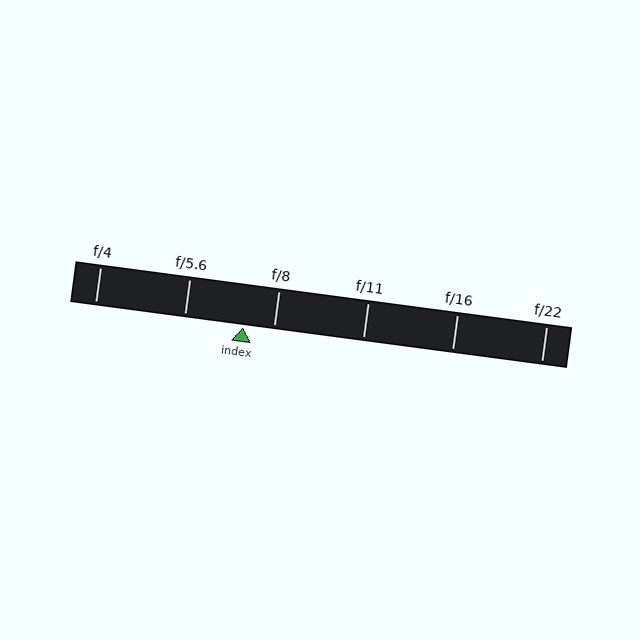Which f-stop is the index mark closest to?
The index mark is closest to f/8.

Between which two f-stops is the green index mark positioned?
The index mark is between f/5.6 and f/8.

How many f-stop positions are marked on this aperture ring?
There are 6 f-stop positions marked.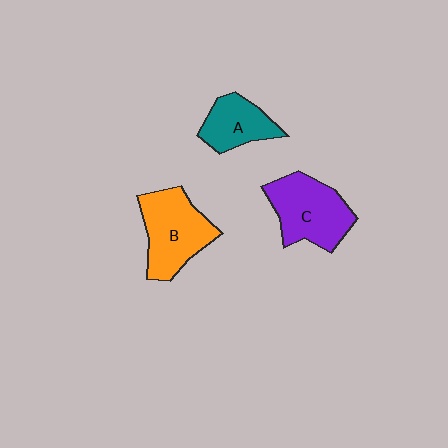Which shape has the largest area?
Shape B (orange).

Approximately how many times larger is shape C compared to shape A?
Approximately 1.5 times.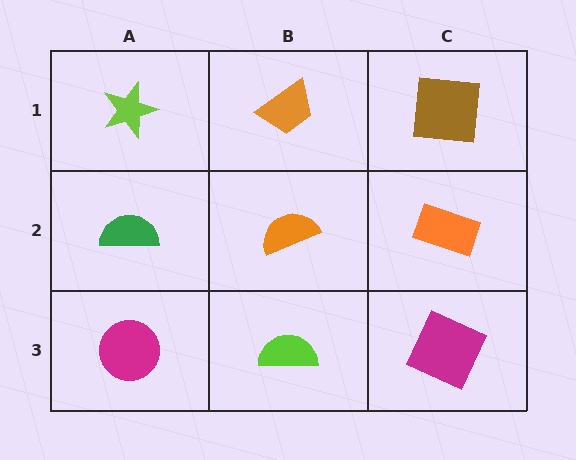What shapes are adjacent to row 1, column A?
A green semicircle (row 2, column A), an orange trapezoid (row 1, column B).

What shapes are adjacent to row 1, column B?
An orange semicircle (row 2, column B), a lime star (row 1, column A), a brown square (row 1, column C).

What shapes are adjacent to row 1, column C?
An orange rectangle (row 2, column C), an orange trapezoid (row 1, column B).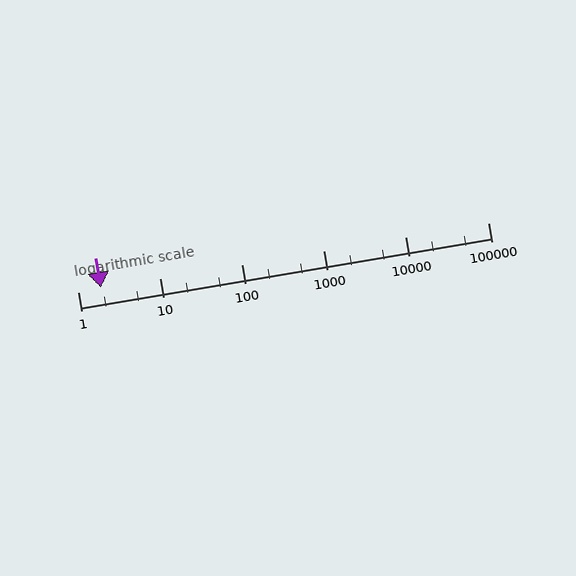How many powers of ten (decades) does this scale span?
The scale spans 5 decades, from 1 to 100000.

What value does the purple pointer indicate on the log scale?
The pointer indicates approximately 1.9.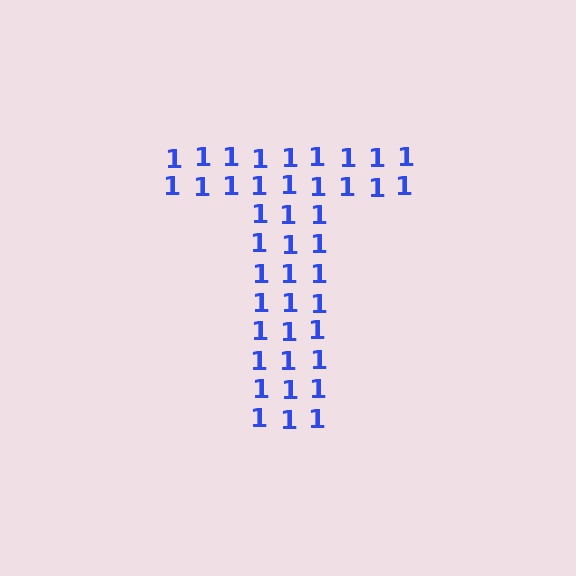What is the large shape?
The large shape is the letter T.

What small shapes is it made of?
It is made of small digit 1's.